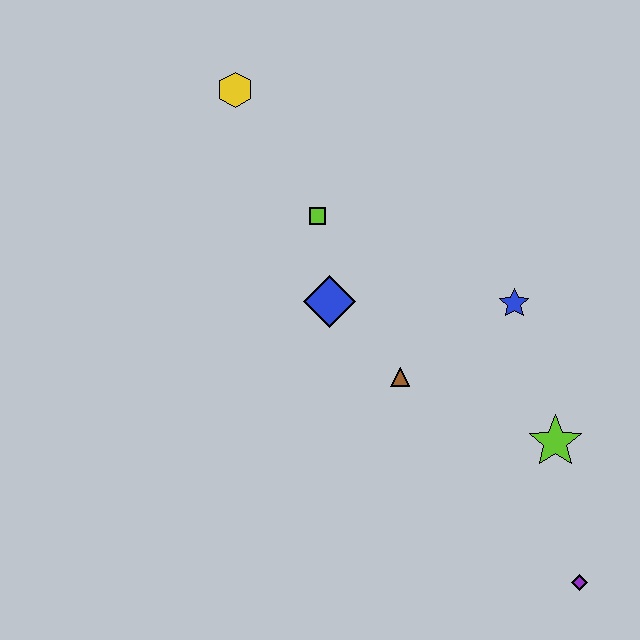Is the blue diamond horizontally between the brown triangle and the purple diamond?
No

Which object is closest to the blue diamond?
The lime square is closest to the blue diamond.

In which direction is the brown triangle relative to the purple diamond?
The brown triangle is above the purple diamond.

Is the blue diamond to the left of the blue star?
Yes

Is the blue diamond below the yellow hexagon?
Yes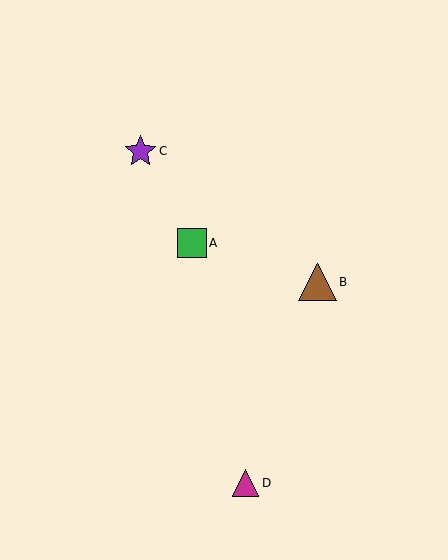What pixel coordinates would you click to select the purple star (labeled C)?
Click at (141, 151) to select the purple star C.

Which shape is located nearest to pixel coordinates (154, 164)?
The purple star (labeled C) at (141, 151) is nearest to that location.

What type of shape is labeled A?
Shape A is a green square.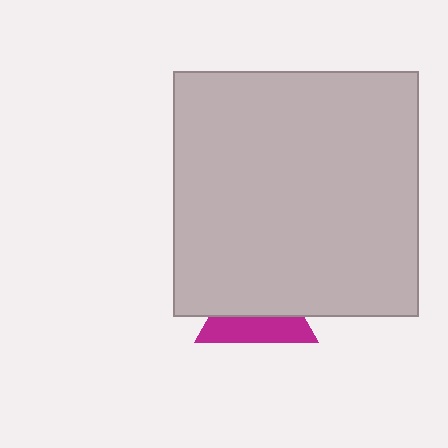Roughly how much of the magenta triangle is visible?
A small part of it is visible (roughly 41%).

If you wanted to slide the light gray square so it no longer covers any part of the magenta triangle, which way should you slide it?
Slide it up — that is the most direct way to separate the two shapes.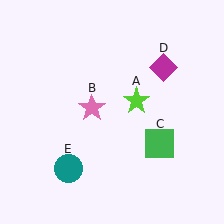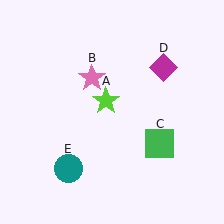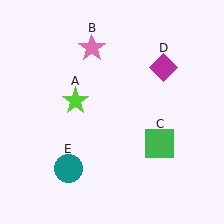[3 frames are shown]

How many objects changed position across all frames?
2 objects changed position: lime star (object A), pink star (object B).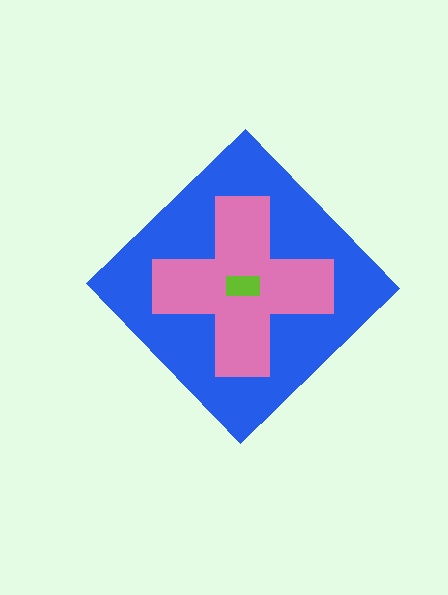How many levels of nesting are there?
3.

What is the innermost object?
The lime rectangle.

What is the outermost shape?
The blue diamond.